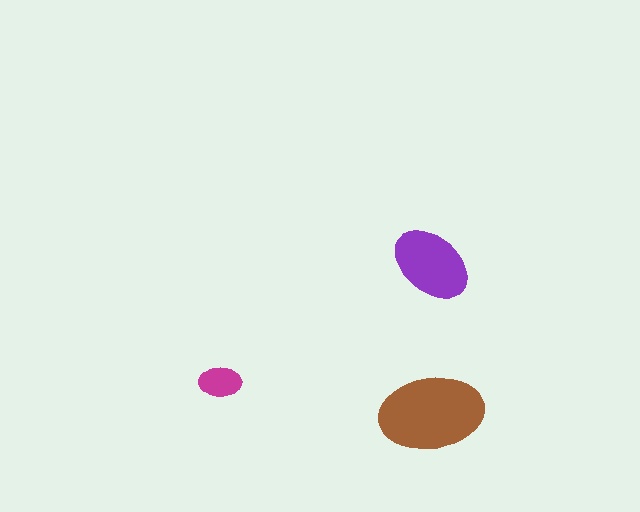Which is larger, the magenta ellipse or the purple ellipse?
The purple one.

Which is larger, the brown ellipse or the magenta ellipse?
The brown one.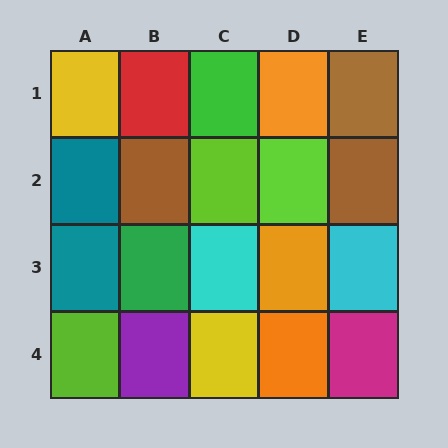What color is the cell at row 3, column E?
Cyan.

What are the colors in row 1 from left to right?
Yellow, red, green, orange, brown.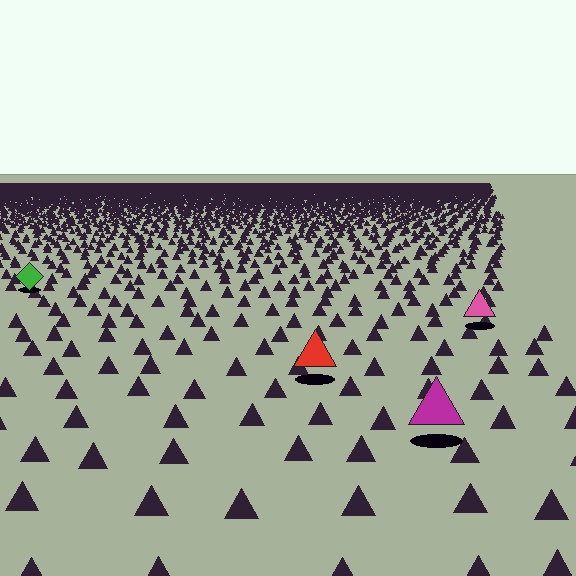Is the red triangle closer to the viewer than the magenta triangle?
No. The magenta triangle is closer — you can tell from the texture gradient: the ground texture is coarser near it.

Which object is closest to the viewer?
The magenta triangle is closest. The texture marks near it are larger and more spread out.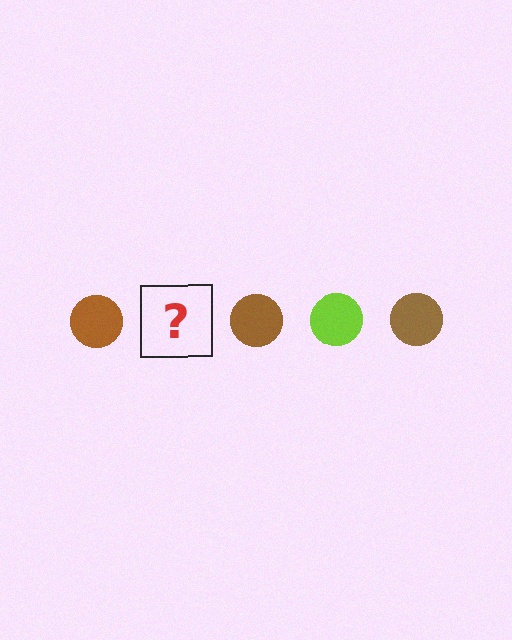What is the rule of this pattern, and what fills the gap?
The rule is that the pattern cycles through brown, lime circles. The gap should be filled with a lime circle.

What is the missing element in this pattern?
The missing element is a lime circle.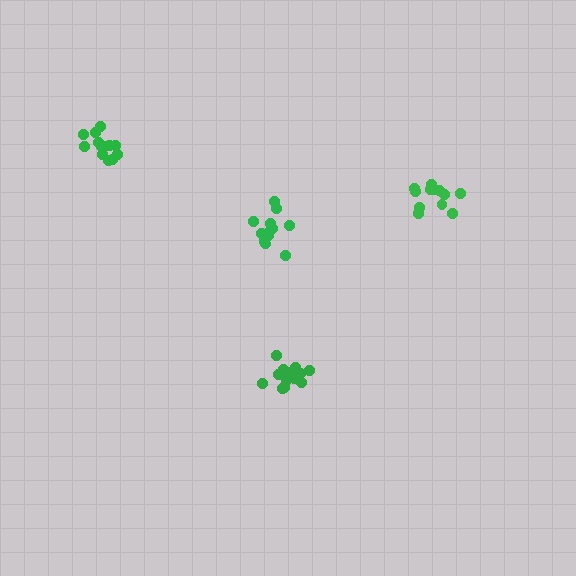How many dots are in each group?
Group 1: 13 dots, Group 2: 13 dots, Group 3: 13 dots, Group 4: 13 dots (52 total).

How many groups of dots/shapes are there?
There are 4 groups.